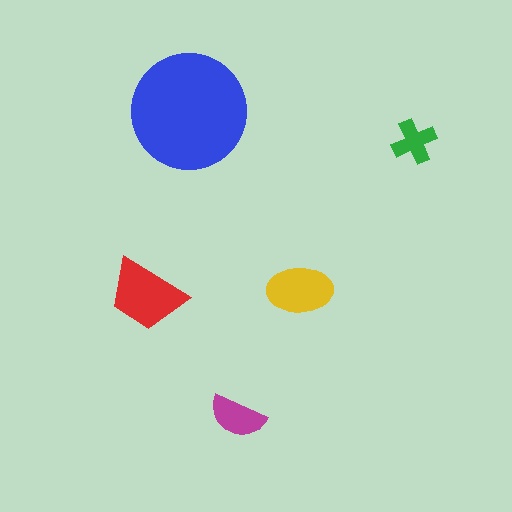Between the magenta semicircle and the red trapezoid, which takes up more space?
The red trapezoid.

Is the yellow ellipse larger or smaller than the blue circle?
Smaller.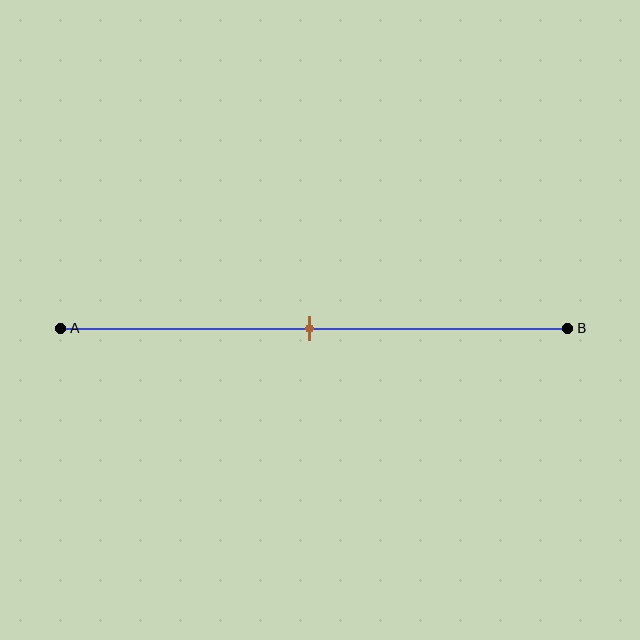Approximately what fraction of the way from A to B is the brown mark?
The brown mark is approximately 50% of the way from A to B.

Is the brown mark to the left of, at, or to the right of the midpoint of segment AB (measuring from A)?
The brown mark is approximately at the midpoint of segment AB.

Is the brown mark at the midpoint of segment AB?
Yes, the mark is approximately at the midpoint.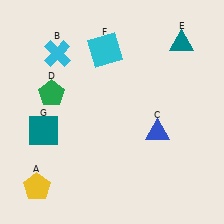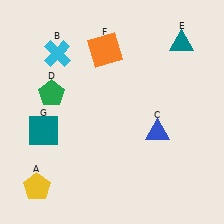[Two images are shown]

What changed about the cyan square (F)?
In Image 1, F is cyan. In Image 2, it changed to orange.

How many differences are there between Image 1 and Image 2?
There is 1 difference between the two images.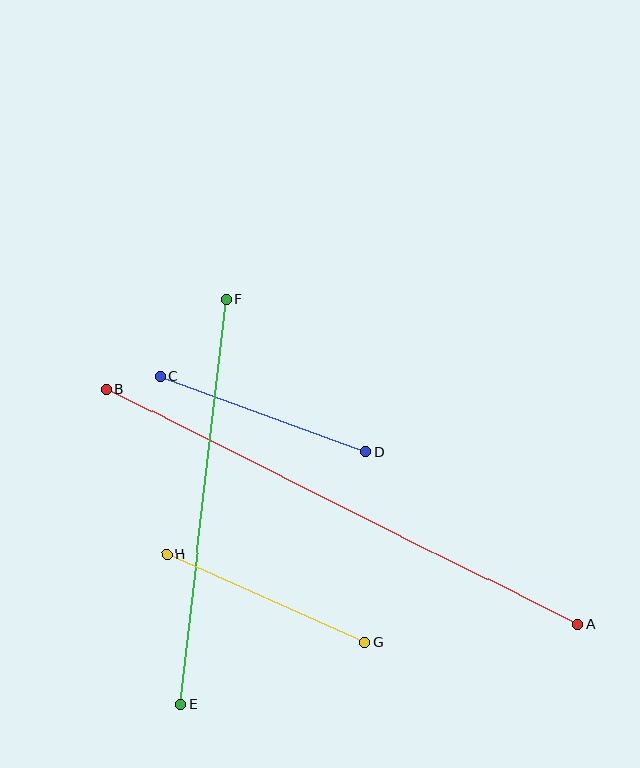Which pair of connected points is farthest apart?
Points A and B are farthest apart.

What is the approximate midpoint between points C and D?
The midpoint is at approximately (263, 414) pixels.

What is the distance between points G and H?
The distance is approximately 216 pixels.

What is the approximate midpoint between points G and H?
The midpoint is at approximately (266, 599) pixels.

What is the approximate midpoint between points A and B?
The midpoint is at approximately (342, 507) pixels.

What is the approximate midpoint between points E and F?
The midpoint is at approximately (203, 502) pixels.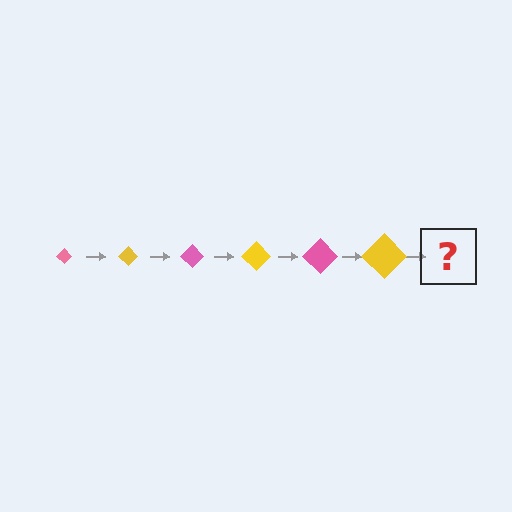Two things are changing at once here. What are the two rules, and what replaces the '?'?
The two rules are that the diamond grows larger each step and the color cycles through pink and yellow. The '?' should be a pink diamond, larger than the previous one.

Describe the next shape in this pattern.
It should be a pink diamond, larger than the previous one.